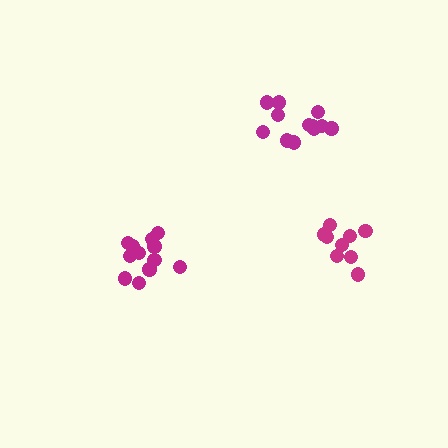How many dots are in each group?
Group 1: 12 dots, Group 2: 9 dots, Group 3: 12 dots (33 total).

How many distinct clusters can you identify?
There are 3 distinct clusters.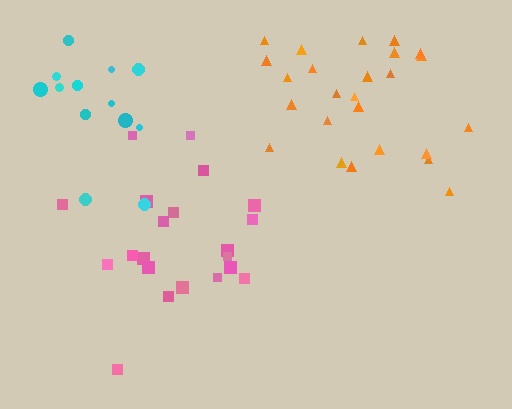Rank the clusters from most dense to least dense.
orange, pink, cyan.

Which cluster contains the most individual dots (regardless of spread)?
Orange (25).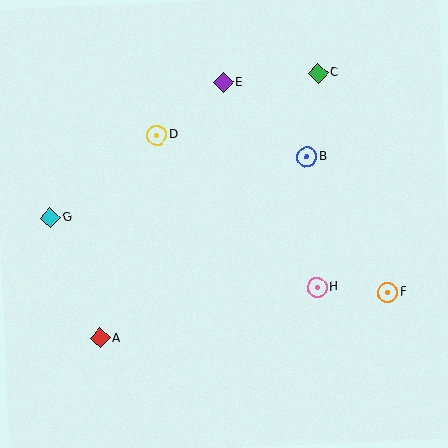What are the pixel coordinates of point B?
Point B is at (307, 157).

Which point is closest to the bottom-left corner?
Point A is closest to the bottom-left corner.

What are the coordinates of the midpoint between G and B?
The midpoint between G and B is at (179, 187).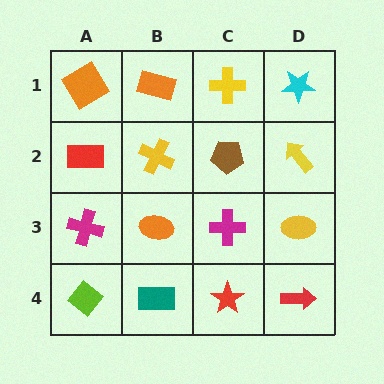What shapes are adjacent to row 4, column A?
A magenta cross (row 3, column A), a teal rectangle (row 4, column B).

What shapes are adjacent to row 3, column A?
A red rectangle (row 2, column A), a lime diamond (row 4, column A), an orange ellipse (row 3, column B).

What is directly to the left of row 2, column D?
A brown pentagon.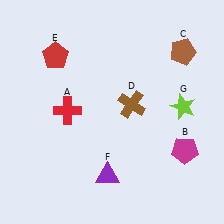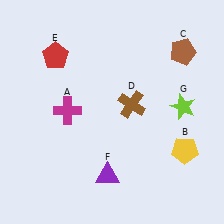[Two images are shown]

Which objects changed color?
A changed from red to magenta. B changed from magenta to yellow.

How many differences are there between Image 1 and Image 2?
There are 2 differences between the two images.